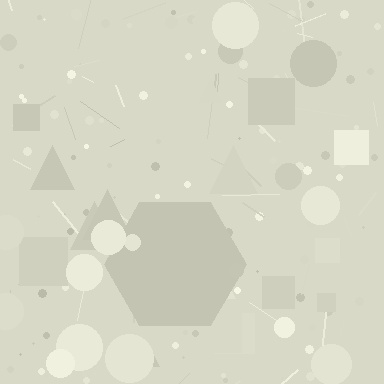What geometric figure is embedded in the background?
A hexagon is embedded in the background.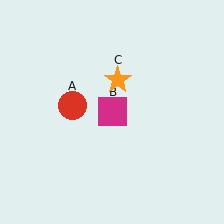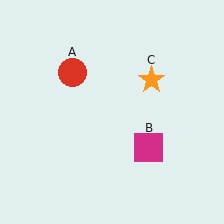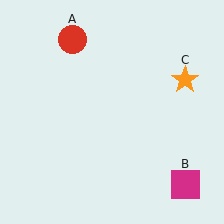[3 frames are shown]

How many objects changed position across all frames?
3 objects changed position: red circle (object A), magenta square (object B), orange star (object C).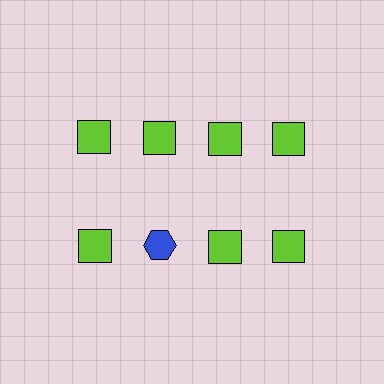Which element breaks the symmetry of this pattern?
The blue hexagon in the second row, second from left column breaks the symmetry. All other shapes are lime squares.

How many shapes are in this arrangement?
There are 8 shapes arranged in a grid pattern.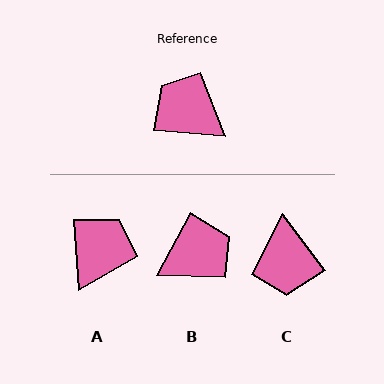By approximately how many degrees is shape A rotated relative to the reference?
Approximately 81 degrees clockwise.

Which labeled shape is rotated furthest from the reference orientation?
C, about 132 degrees away.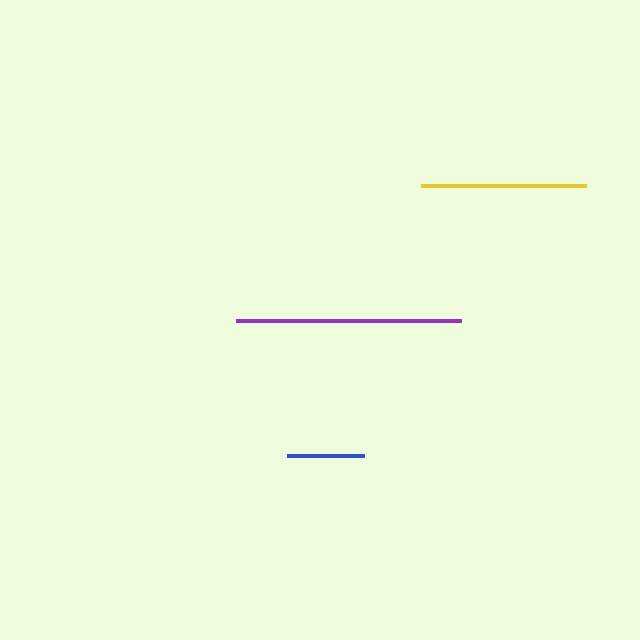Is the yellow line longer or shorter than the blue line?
The yellow line is longer than the blue line.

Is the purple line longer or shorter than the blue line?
The purple line is longer than the blue line.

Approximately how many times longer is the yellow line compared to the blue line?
The yellow line is approximately 2.1 times the length of the blue line.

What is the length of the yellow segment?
The yellow segment is approximately 165 pixels long.